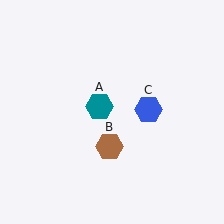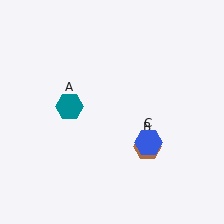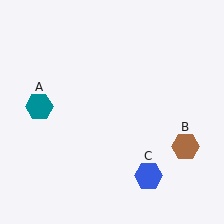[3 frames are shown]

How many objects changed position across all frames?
3 objects changed position: teal hexagon (object A), brown hexagon (object B), blue hexagon (object C).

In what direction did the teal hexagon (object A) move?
The teal hexagon (object A) moved left.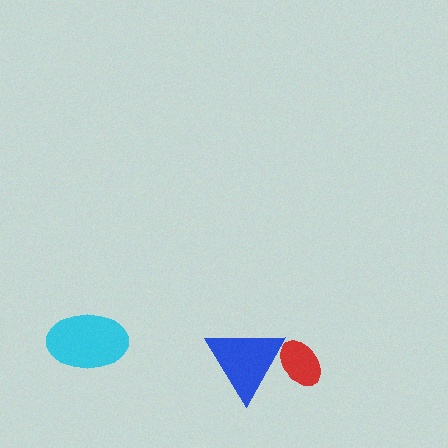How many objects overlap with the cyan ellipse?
0 objects overlap with the cyan ellipse.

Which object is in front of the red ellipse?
The blue triangle is in front of the red ellipse.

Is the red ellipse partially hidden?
Yes, it is partially covered by another shape.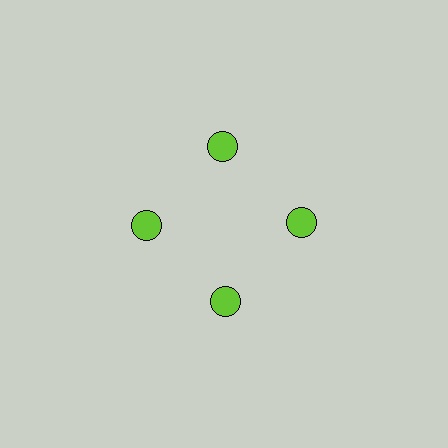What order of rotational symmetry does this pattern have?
This pattern has 4-fold rotational symmetry.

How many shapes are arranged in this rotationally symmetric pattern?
There are 4 shapes, arranged in 4 groups of 1.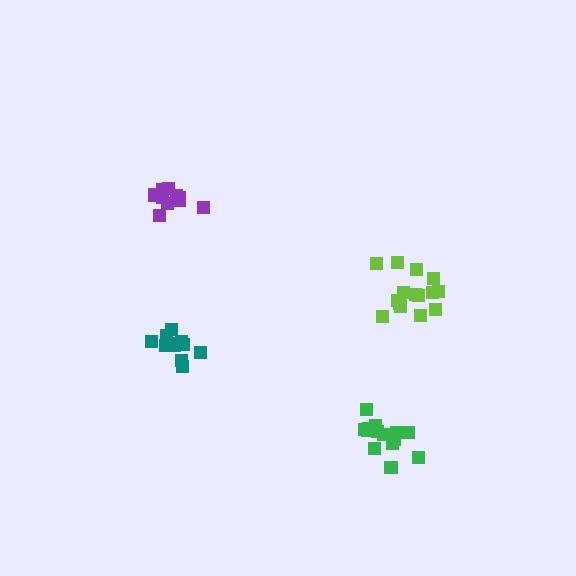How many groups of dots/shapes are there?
There are 4 groups.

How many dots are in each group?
Group 1: 11 dots, Group 2: 15 dots, Group 3: 14 dots, Group 4: 10 dots (50 total).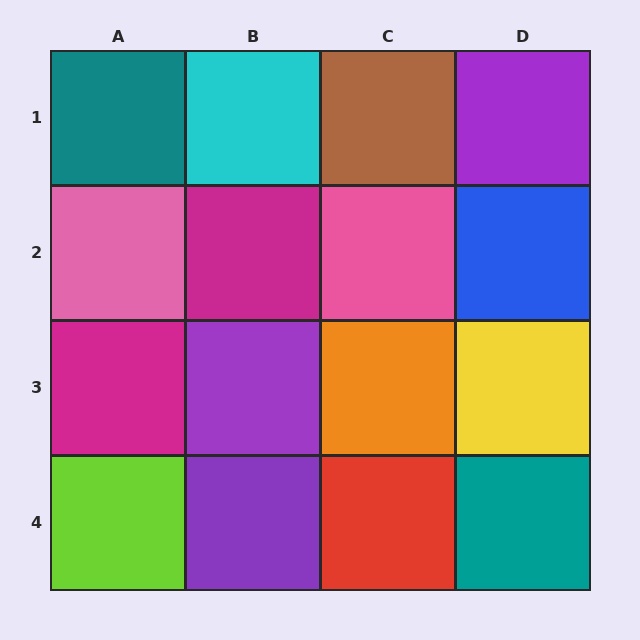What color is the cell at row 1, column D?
Purple.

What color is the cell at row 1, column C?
Brown.